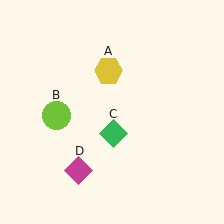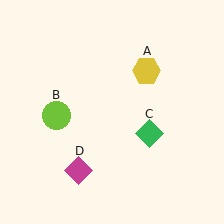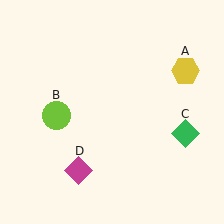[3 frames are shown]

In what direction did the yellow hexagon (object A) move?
The yellow hexagon (object A) moved right.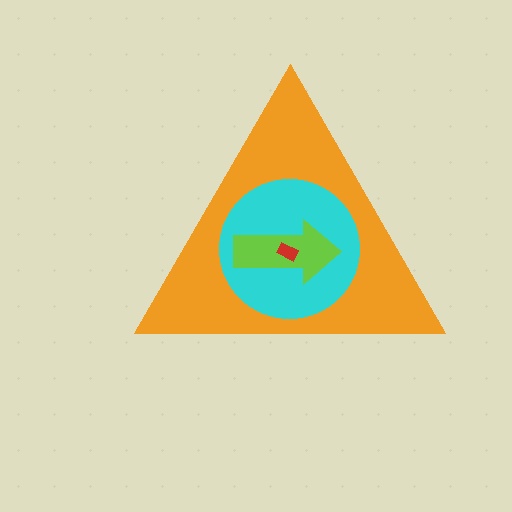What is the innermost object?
The red rectangle.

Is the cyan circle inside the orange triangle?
Yes.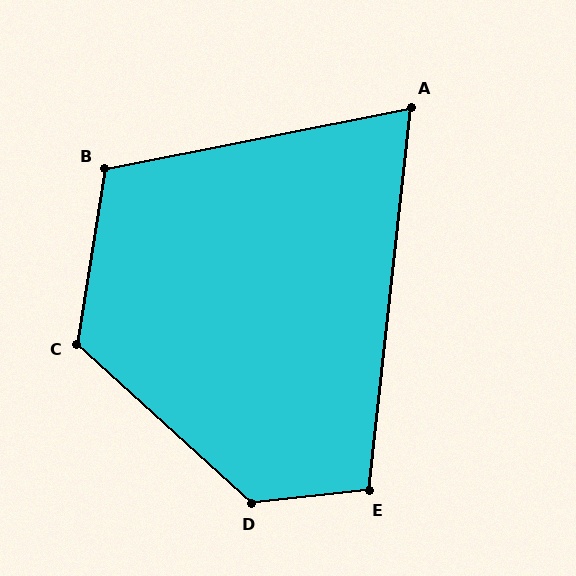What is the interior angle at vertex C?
Approximately 123 degrees (obtuse).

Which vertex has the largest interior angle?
D, at approximately 132 degrees.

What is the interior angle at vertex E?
Approximately 102 degrees (obtuse).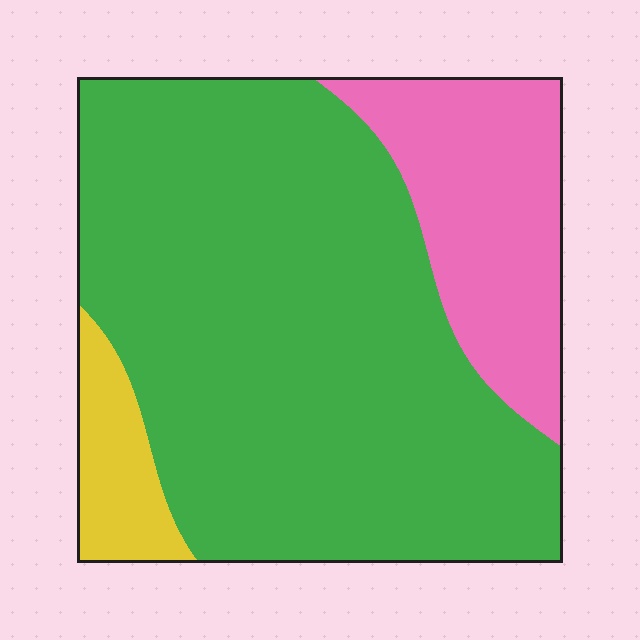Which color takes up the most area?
Green, at roughly 70%.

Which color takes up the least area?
Yellow, at roughly 5%.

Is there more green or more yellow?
Green.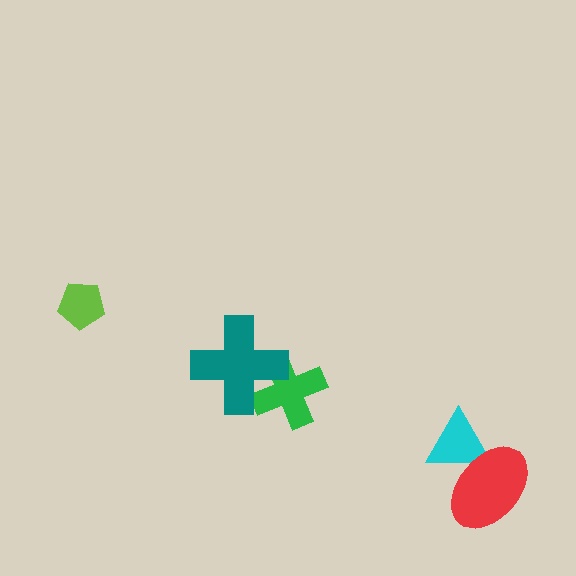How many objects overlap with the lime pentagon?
0 objects overlap with the lime pentagon.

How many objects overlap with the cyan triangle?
1 object overlaps with the cyan triangle.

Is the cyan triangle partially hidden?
Yes, it is partially covered by another shape.